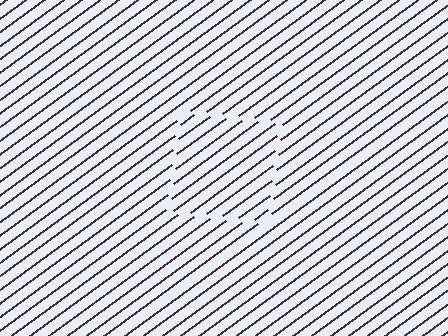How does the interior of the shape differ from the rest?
The interior of the shape contains the same grating, shifted by half a period — the contour is defined by the phase discontinuity where line-ends from the inner and outer gratings abut.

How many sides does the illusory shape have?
4 sides — the line-ends trace a square.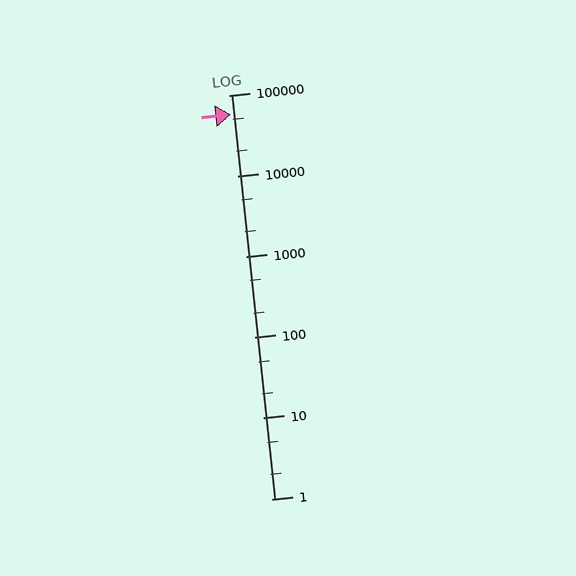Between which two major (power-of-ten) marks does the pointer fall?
The pointer is between 10000 and 100000.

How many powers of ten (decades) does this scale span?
The scale spans 5 decades, from 1 to 100000.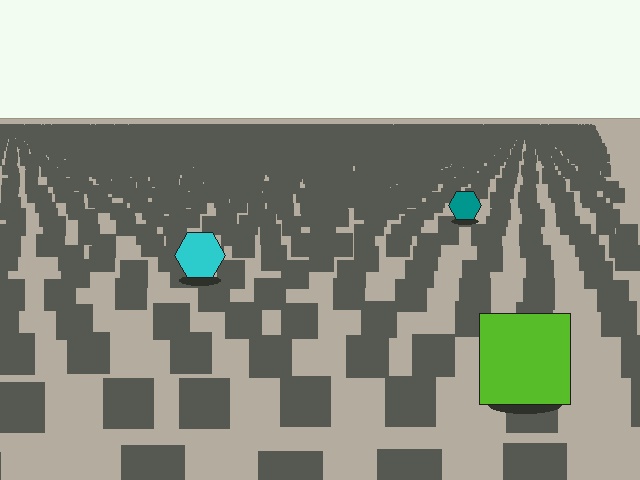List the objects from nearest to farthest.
From nearest to farthest: the lime square, the cyan hexagon, the teal hexagon.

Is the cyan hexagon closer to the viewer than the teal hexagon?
Yes. The cyan hexagon is closer — you can tell from the texture gradient: the ground texture is coarser near it.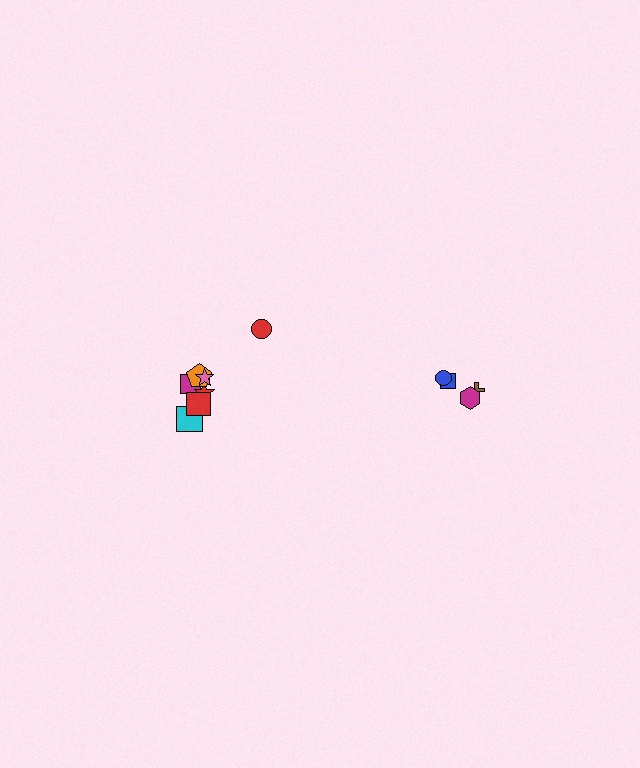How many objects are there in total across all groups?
There are 11 objects.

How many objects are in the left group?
There are 7 objects.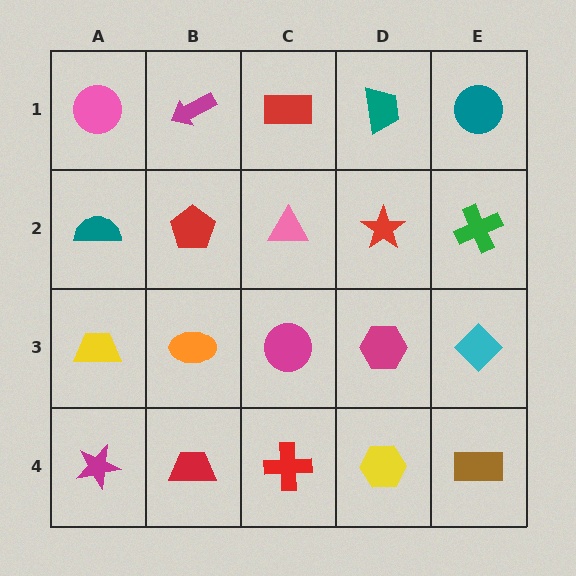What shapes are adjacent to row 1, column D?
A red star (row 2, column D), a red rectangle (row 1, column C), a teal circle (row 1, column E).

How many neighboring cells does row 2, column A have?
3.